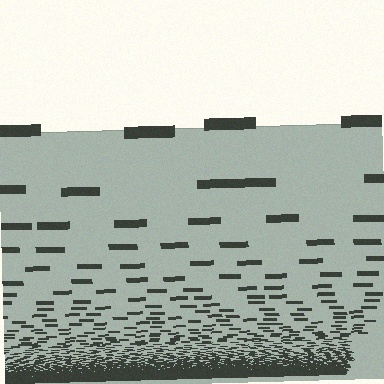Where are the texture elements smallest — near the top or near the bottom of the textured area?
Near the bottom.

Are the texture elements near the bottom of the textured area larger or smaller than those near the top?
Smaller. The gradient is inverted — elements near the bottom are smaller and denser.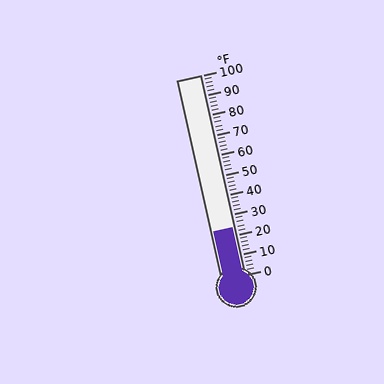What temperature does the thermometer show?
The thermometer shows approximately 24°F.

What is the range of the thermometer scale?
The thermometer scale ranges from 0°F to 100°F.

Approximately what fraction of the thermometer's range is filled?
The thermometer is filled to approximately 25% of its range.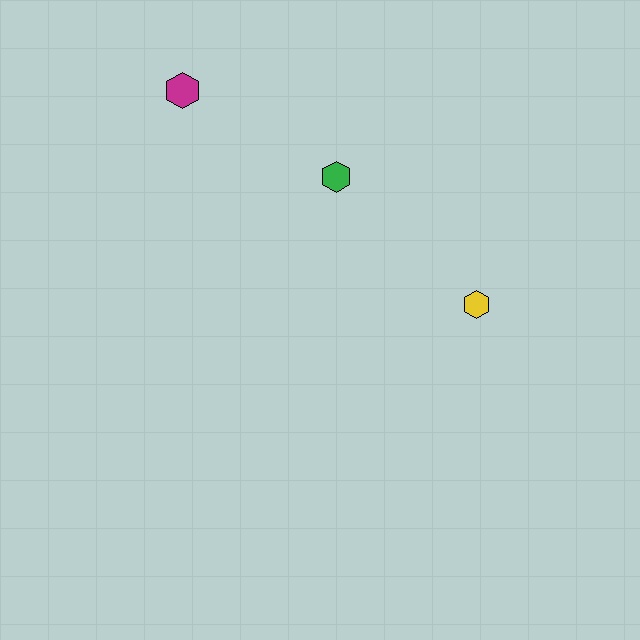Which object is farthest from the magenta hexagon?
The yellow hexagon is farthest from the magenta hexagon.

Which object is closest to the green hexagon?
The magenta hexagon is closest to the green hexagon.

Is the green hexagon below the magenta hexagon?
Yes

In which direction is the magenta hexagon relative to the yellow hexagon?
The magenta hexagon is to the left of the yellow hexagon.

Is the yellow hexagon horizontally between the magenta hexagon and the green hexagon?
No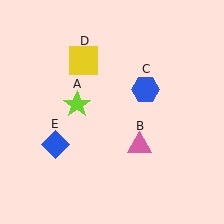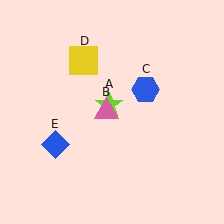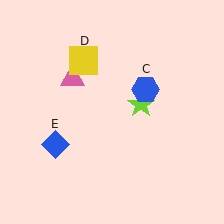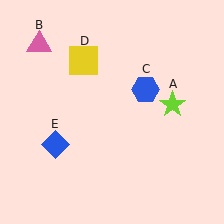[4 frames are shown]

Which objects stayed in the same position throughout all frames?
Blue hexagon (object C) and yellow square (object D) and blue diamond (object E) remained stationary.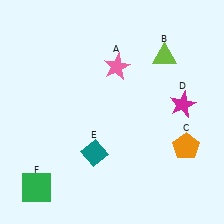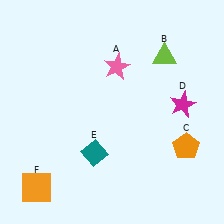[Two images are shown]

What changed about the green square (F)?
In Image 1, F is green. In Image 2, it changed to orange.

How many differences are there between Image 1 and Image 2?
There is 1 difference between the two images.